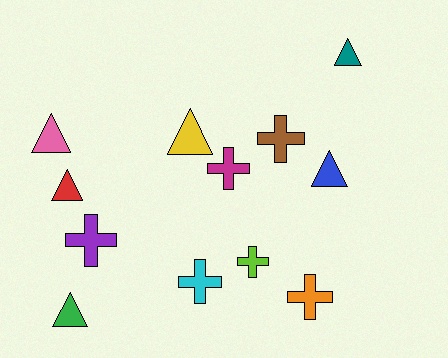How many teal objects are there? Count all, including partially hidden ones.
There is 1 teal object.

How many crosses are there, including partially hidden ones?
There are 6 crosses.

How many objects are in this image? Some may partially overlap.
There are 12 objects.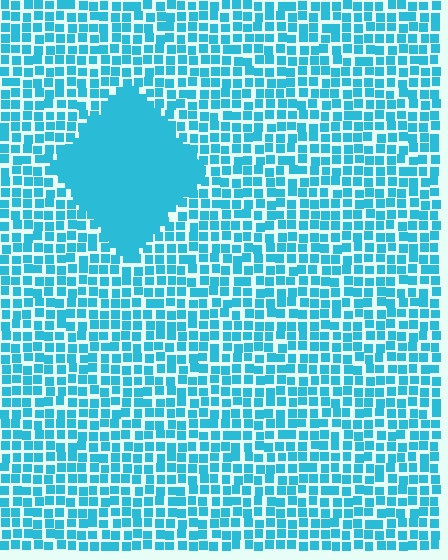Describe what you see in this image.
The image contains small cyan elements arranged at two different densities. A diamond-shaped region is visible where the elements are more densely packed than the surrounding area.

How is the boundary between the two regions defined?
The boundary is defined by a change in element density (approximately 2.3x ratio). All elements are the same color, size, and shape.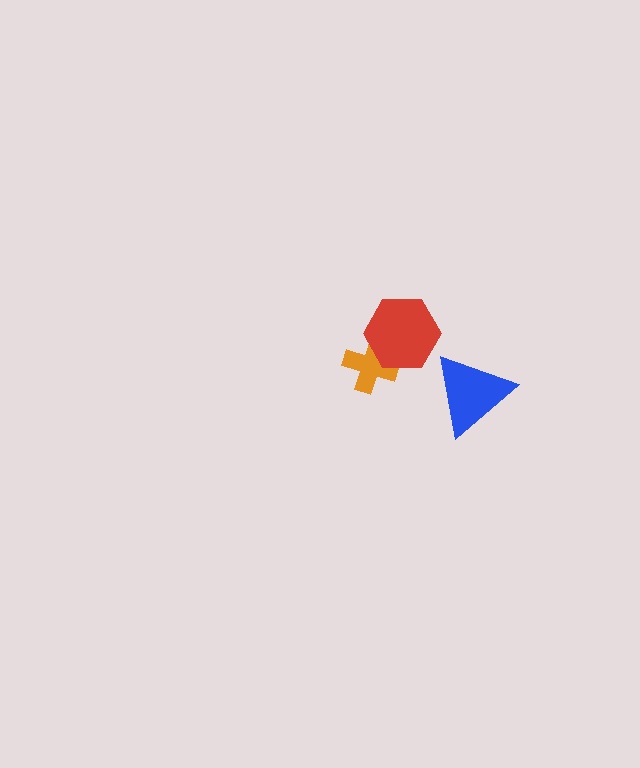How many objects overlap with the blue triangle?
0 objects overlap with the blue triangle.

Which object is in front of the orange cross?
The red hexagon is in front of the orange cross.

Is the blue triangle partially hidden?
No, no other shape covers it.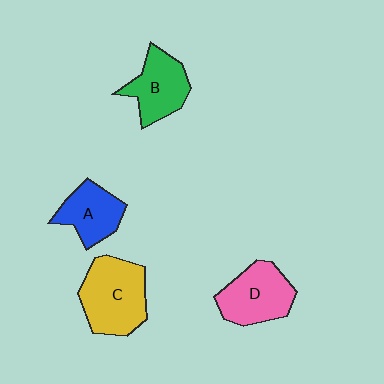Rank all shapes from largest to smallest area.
From largest to smallest: C (yellow), D (pink), B (green), A (blue).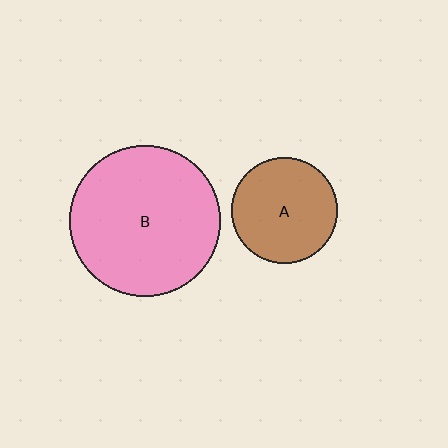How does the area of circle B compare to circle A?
Approximately 2.0 times.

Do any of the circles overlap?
No, none of the circles overlap.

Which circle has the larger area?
Circle B (pink).